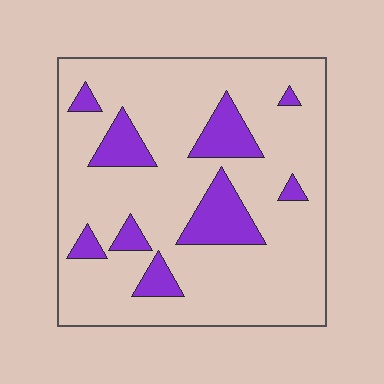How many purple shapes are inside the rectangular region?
9.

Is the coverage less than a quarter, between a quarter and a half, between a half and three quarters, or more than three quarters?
Less than a quarter.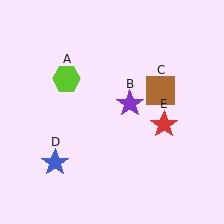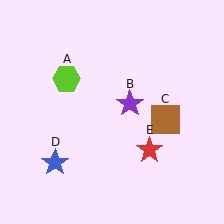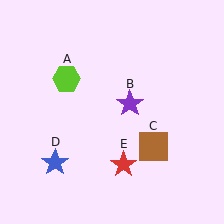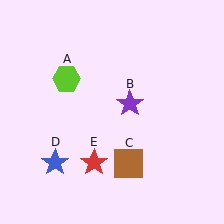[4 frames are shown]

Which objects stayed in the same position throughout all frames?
Lime hexagon (object A) and purple star (object B) and blue star (object D) remained stationary.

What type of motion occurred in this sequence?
The brown square (object C), red star (object E) rotated clockwise around the center of the scene.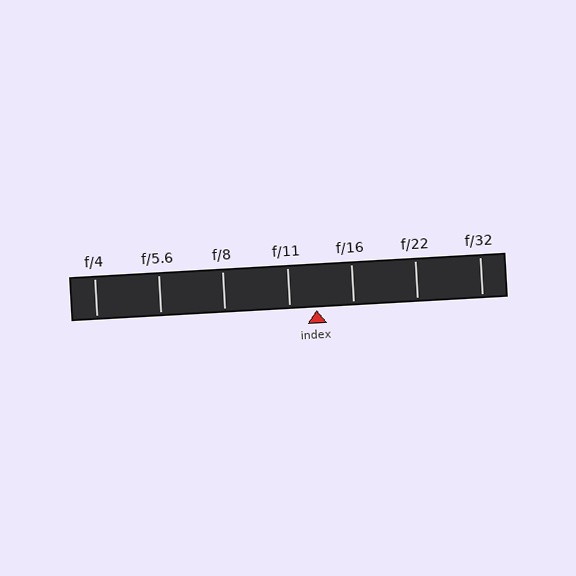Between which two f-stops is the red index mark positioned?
The index mark is between f/11 and f/16.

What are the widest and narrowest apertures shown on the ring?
The widest aperture shown is f/4 and the narrowest is f/32.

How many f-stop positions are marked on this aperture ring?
There are 7 f-stop positions marked.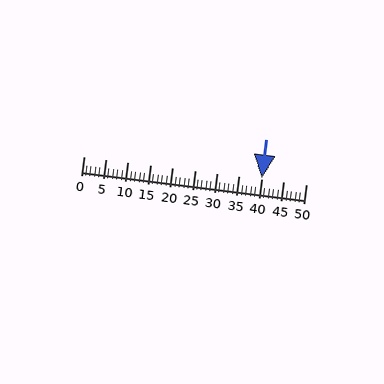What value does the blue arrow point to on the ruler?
The blue arrow points to approximately 40.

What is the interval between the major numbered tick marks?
The major tick marks are spaced 5 units apart.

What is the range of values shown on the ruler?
The ruler shows values from 0 to 50.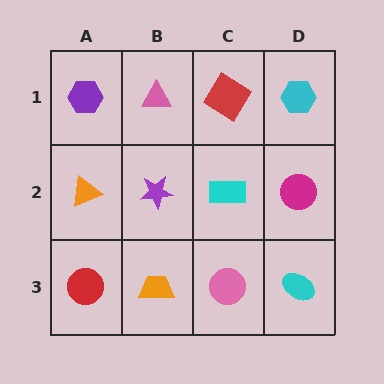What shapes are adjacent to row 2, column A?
A purple hexagon (row 1, column A), a red circle (row 3, column A), a purple star (row 2, column B).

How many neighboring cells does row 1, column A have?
2.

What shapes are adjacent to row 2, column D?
A cyan hexagon (row 1, column D), a cyan ellipse (row 3, column D), a cyan rectangle (row 2, column C).